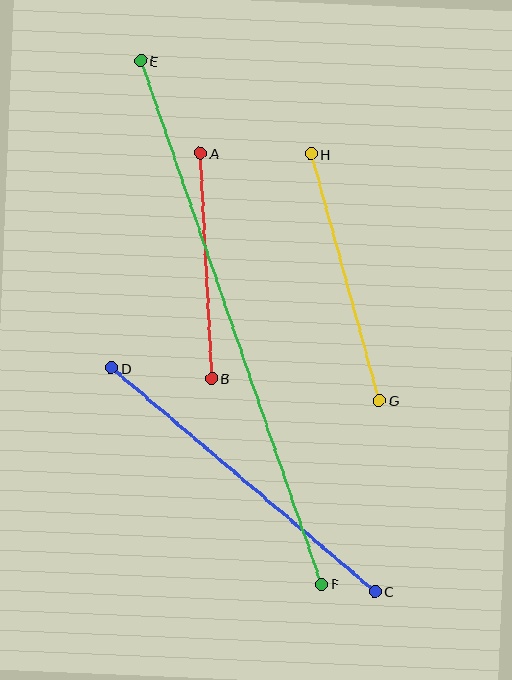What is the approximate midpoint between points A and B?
The midpoint is at approximately (206, 266) pixels.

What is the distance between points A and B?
The distance is approximately 225 pixels.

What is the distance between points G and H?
The distance is approximately 256 pixels.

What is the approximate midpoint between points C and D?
The midpoint is at approximately (243, 479) pixels.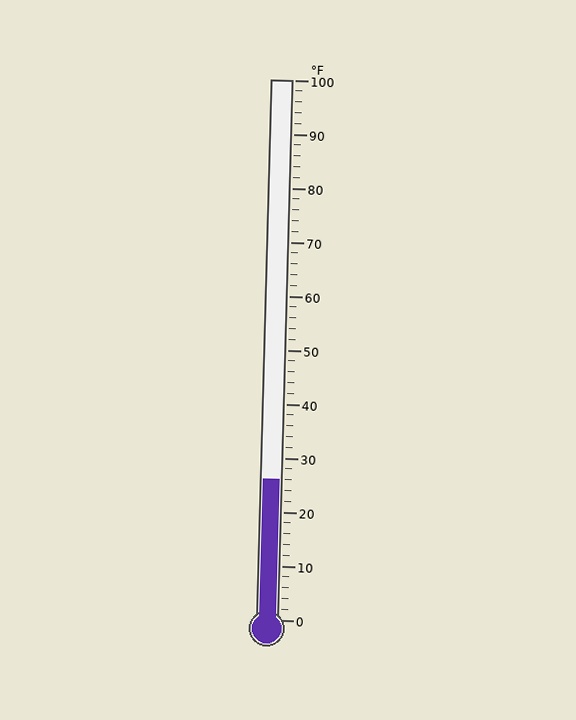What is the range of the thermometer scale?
The thermometer scale ranges from 0°F to 100°F.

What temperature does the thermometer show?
The thermometer shows approximately 26°F.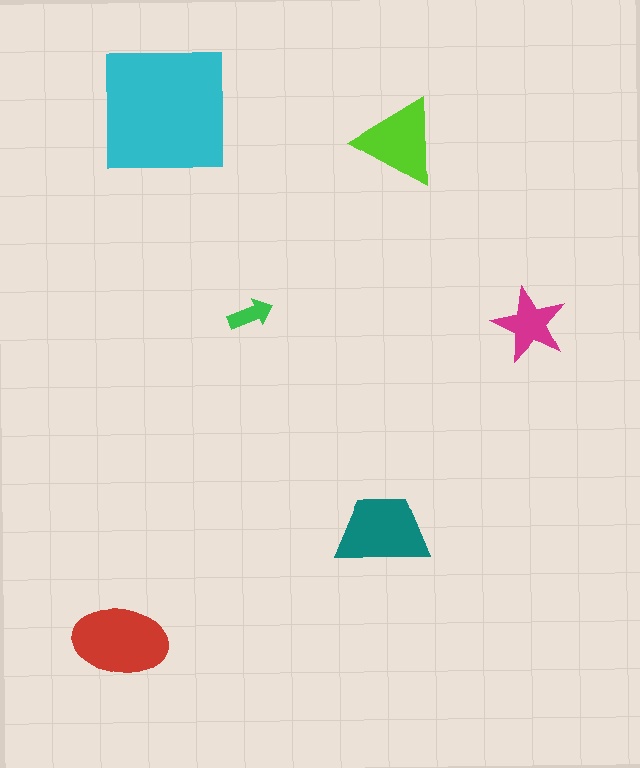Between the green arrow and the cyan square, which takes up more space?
The cyan square.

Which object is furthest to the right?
The magenta star is rightmost.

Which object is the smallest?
The green arrow.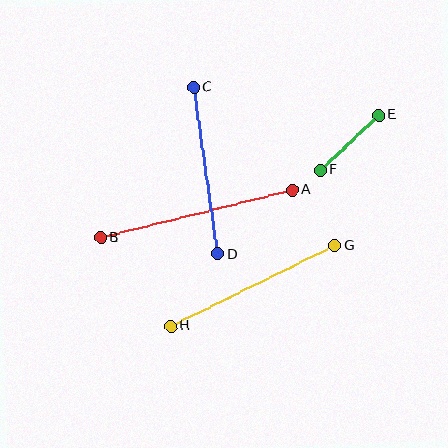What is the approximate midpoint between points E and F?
The midpoint is at approximately (349, 143) pixels.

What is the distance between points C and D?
The distance is approximately 168 pixels.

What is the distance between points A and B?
The distance is approximately 197 pixels.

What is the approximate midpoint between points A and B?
The midpoint is at approximately (197, 214) pixels.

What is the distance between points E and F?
The distance is approximately 80 pixels.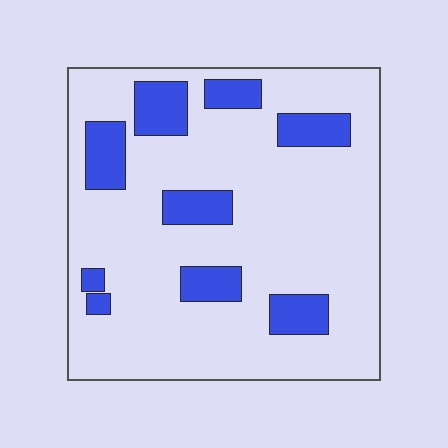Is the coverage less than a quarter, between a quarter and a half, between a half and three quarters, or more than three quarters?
Less than a quarter.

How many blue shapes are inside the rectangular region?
9.